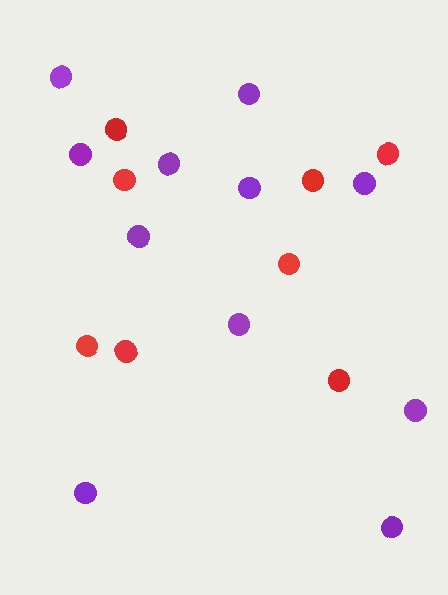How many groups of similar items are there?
There are 2 groups: one group of red circles (8) and one group of purple circles (11).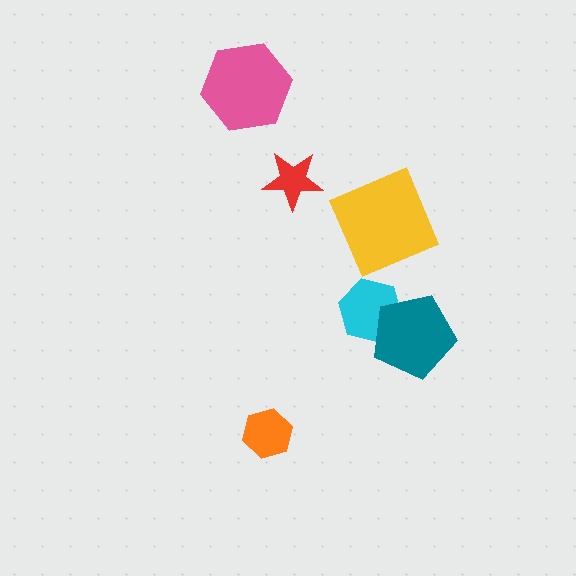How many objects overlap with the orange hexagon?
0 objects overlap with the orange hexagon.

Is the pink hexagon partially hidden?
No, no other shape covers it.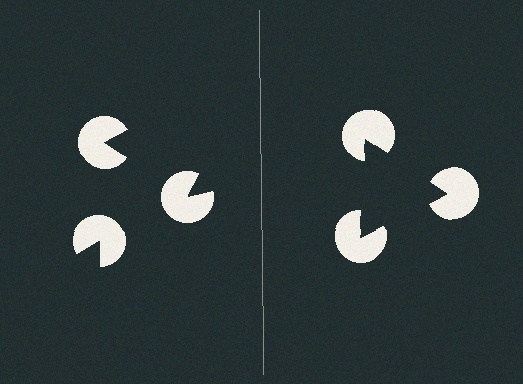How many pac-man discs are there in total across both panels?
6 — 3 on each side.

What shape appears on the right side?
An illusory triangle.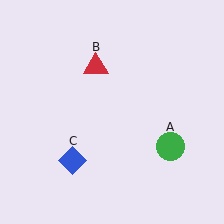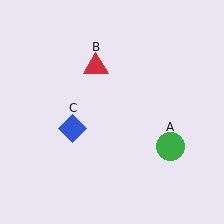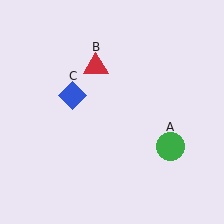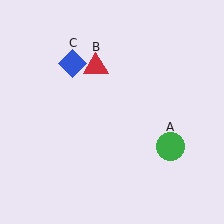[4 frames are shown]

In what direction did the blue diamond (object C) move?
The blue diamond (object C) moved up.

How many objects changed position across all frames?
1 object changed position: blue diamond (object C).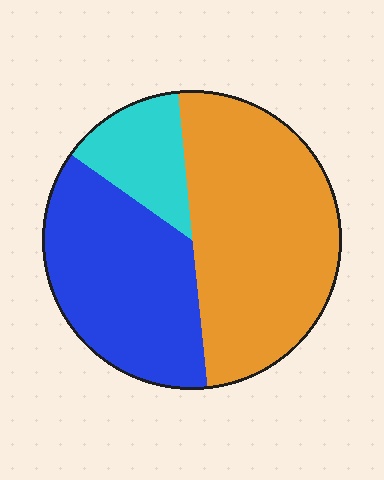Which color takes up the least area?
Cyan, at roughly 15%.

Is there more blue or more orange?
Orange.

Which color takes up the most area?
Orange, at roughly 50%.